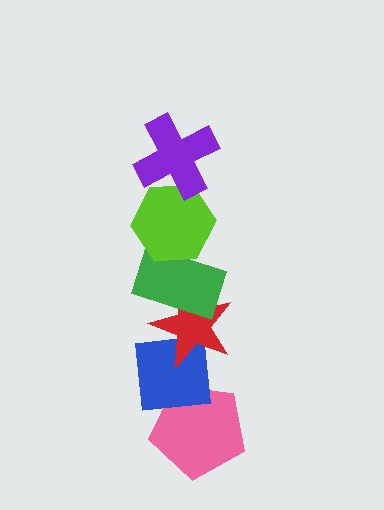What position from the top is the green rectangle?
The green rectangle is 3rd from the top.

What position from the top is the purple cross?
The purple cross is 1st from the top.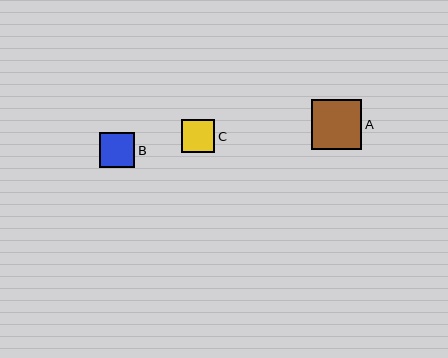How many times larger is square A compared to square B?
Square A is approximately 1.4 times the size of square B.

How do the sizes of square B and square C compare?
Square B and square C are approximately the same size.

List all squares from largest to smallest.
From largest to smallest: A, B, C.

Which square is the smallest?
Square C is the smallest with a size of approximately 34 pixels.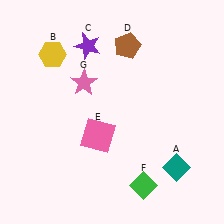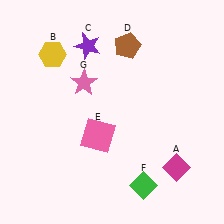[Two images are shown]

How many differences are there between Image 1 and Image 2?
There is 1 difference between the two images.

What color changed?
The diamond (A) changed from teal in Image 1 to magenta in Image 2.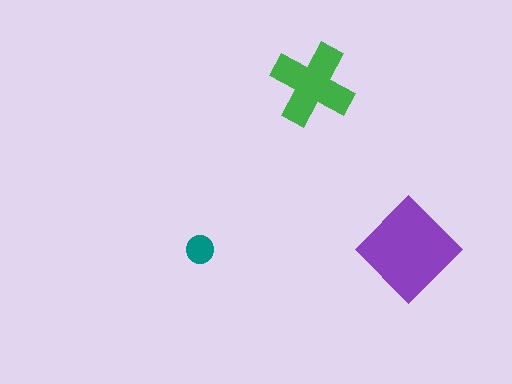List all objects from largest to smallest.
The purple diamond, the green cross, the teal circle.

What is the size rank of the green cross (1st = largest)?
2nd.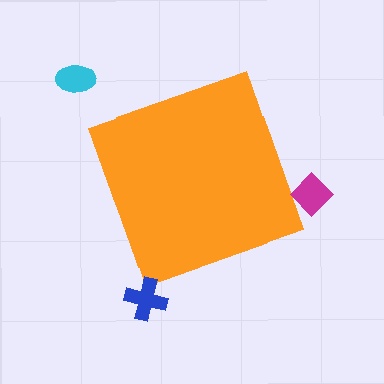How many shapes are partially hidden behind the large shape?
0 shapes are partially hidden.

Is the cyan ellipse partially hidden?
No, the cyan ellipse is fully visible.